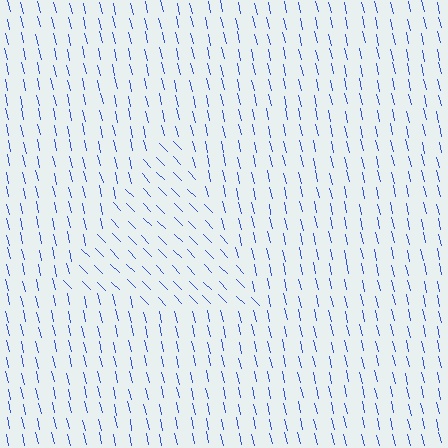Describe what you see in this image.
The image is filled with small blue line segments. A triangle region in the image has lines oriented differently from the surrounding lines, creating a visible texture boundary.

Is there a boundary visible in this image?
Yes, there is a texture boundary formed by a change in line orientation.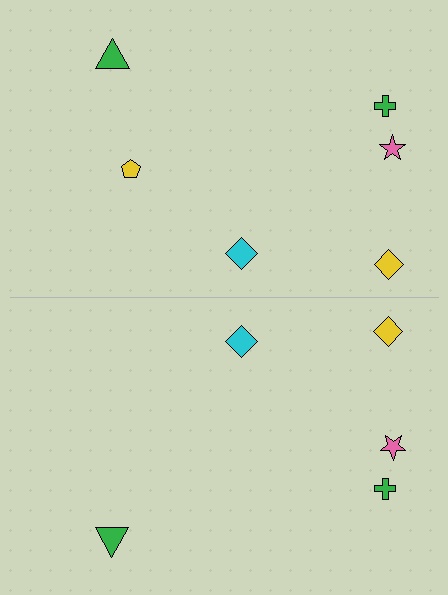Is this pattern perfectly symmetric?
No, the pattern is not perfectly symmetric. A yellow pentagon is missing from the bottom side.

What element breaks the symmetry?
A yellow pentagon is missing from the bottom side.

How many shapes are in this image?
There are 11 shapes in this image.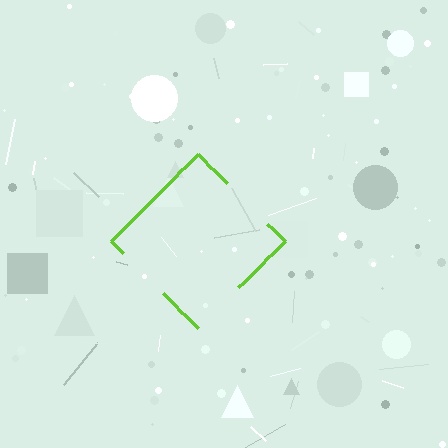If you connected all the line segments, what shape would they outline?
They would outline a diamond.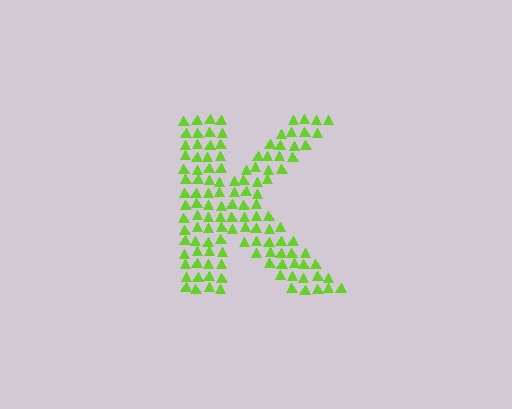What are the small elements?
The small elements are triangles.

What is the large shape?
The large shape is the letter K.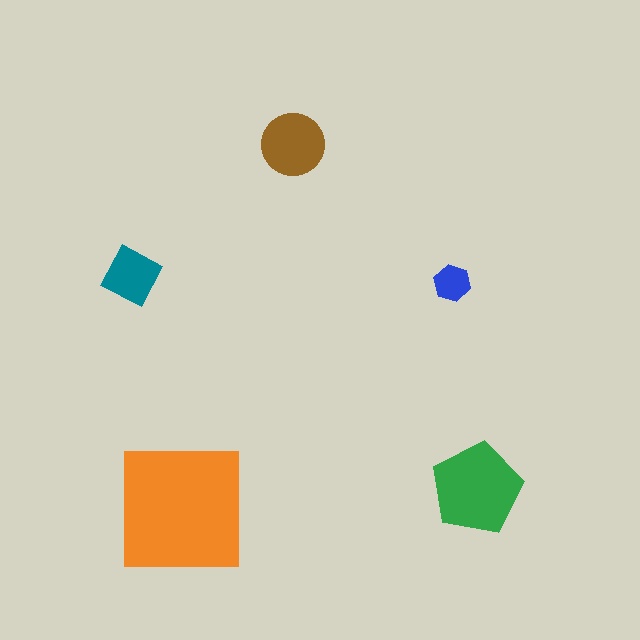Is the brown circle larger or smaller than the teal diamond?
Larger.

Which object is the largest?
The orange square.